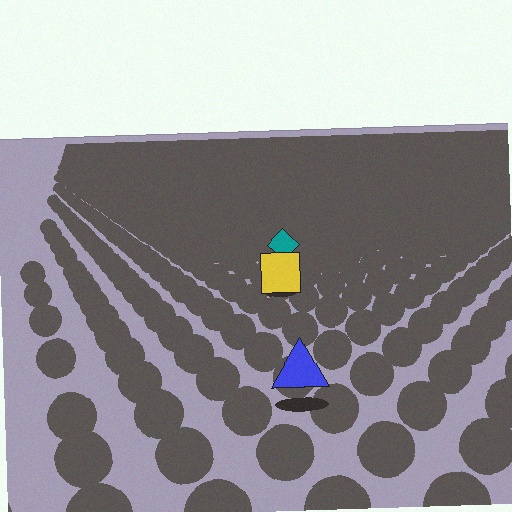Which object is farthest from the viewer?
The teal diamond is farthest from the viewer. It appears smaller and the ground texture around it is denser.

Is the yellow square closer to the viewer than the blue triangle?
No. The blue triangle is closer — you can tell from the texture gradient: the ground texture is coarser near it.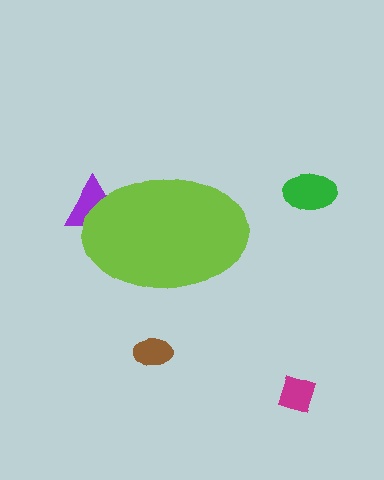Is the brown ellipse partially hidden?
No, the brown ellipse is fully visible.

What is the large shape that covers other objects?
A lime ellipse.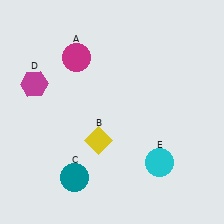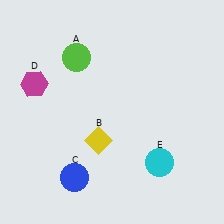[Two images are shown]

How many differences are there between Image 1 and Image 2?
There are 2 differences between the two images.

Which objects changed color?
A changed from magenta to lime. C changed from teal to blue.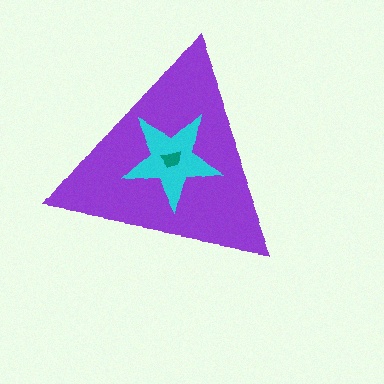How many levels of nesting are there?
3.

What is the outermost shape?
The purple triangle.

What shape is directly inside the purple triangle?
The cyan star.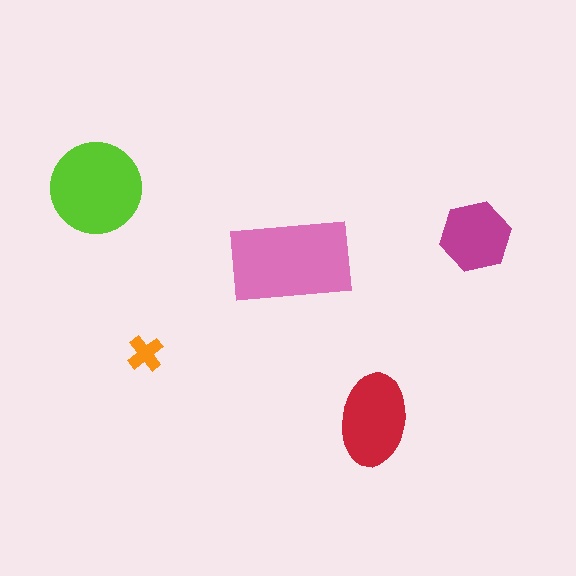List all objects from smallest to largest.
The orange cross, the magenta hexagon, the red ellipse, the lime circle, the pink rectangle.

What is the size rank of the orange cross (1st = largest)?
5th.